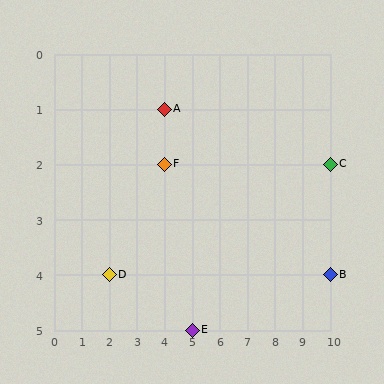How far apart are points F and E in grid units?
Points F and E are 1 column and 3 rows apart (about 3.2 grid units diagonally).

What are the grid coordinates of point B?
Point B is at grid coordinates (10, 4).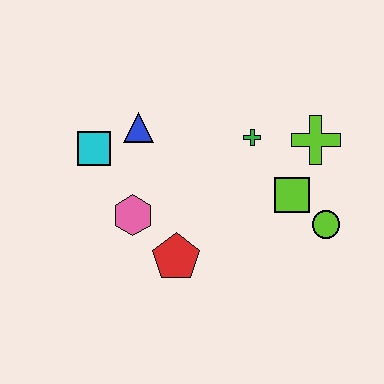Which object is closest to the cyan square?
The blue triangle is closest to the cyan square.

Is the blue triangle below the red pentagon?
No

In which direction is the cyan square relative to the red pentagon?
The cyan square is above the red pentagon.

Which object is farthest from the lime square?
The cyan square is farthest from the lime square.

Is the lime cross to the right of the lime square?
Yes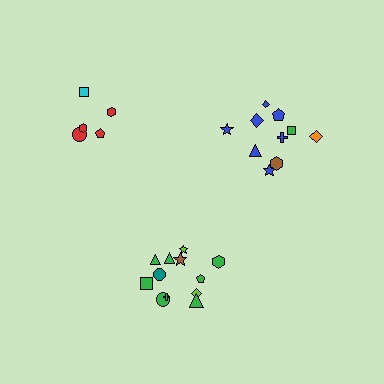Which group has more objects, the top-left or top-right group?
The top-right group.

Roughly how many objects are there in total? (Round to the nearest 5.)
Roughly 25 objects in total.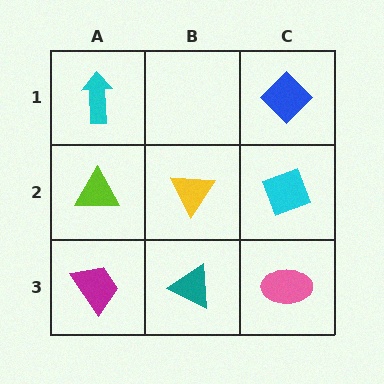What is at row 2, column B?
A yellow triangle.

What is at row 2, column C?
A cyan diamond.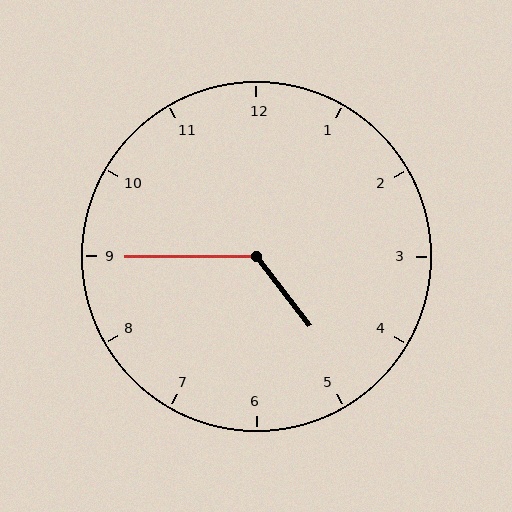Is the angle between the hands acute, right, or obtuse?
It is obtuse.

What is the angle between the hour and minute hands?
Approximately 128 degrees.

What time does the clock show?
4:45.